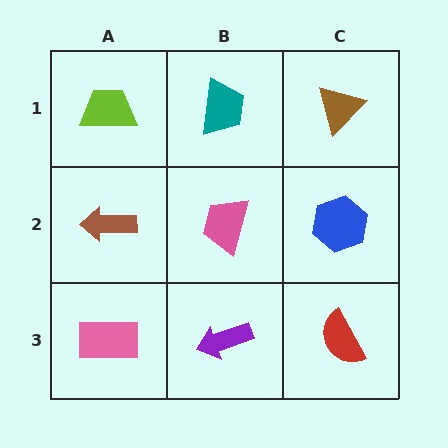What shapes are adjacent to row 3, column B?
A pink trapezoid (row 2, column B), a pink rectangle (row 3, column A), a red semicircle (row 3, column C).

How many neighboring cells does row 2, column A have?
3.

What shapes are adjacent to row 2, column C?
A brown triangle (row 1, column C), a red semicircle (row 3, column C), a pink trapezoid (row 2, column B).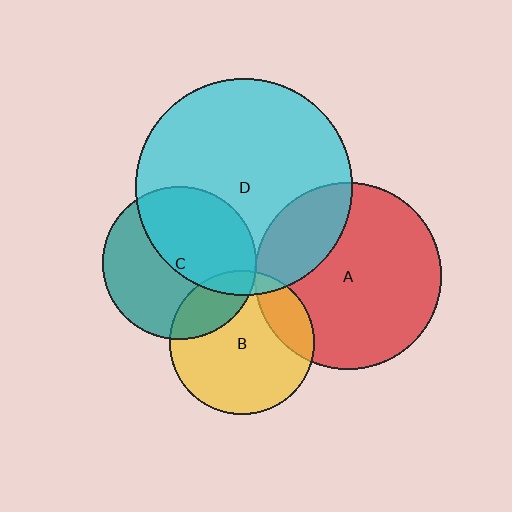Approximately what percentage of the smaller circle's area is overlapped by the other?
Approximately 25%.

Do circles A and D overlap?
Yes.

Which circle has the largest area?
Circle D (cyan).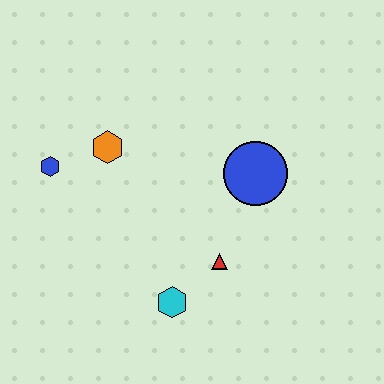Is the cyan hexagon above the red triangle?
No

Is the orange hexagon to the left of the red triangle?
Yes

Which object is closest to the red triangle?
The cyan hexagon is closest to the red triangle.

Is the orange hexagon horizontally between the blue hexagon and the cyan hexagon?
Yes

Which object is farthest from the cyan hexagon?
The blue hexagon is farthest from the cyan hexagon.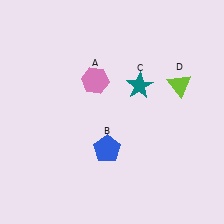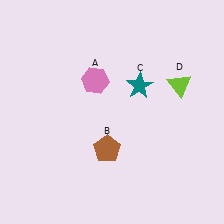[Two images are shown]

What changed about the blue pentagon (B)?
In Image 1, B is blue. In Image 2, it changed to brown.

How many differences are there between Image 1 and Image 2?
There is 1 difference between the two images.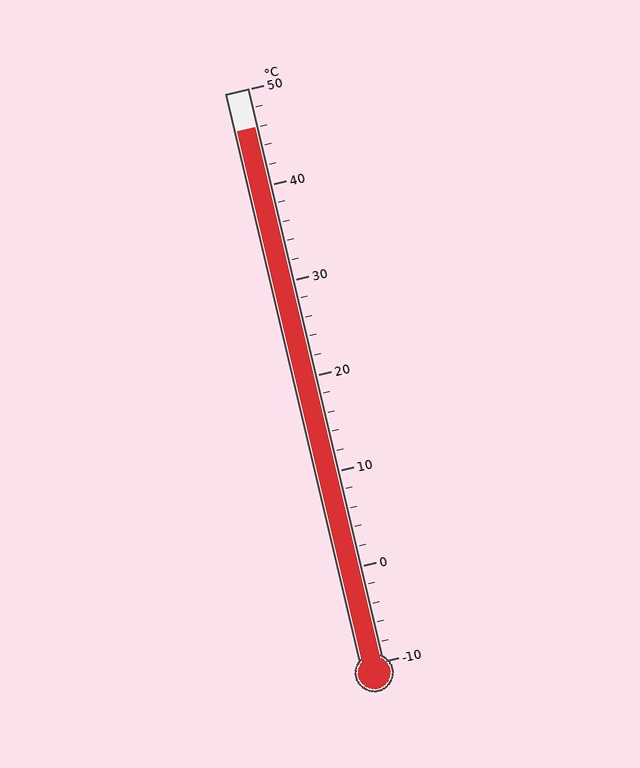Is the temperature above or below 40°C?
The temperature is above 40°C.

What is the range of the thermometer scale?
The thermometer scale ranges from -10°C to 50°C.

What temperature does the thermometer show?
The thermometer shows approximately 46°C.